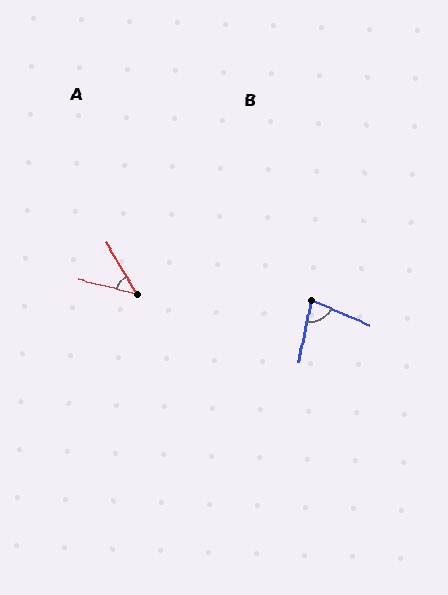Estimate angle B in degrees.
Approximately 79 degrees.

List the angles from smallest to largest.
A (45°), B (79°).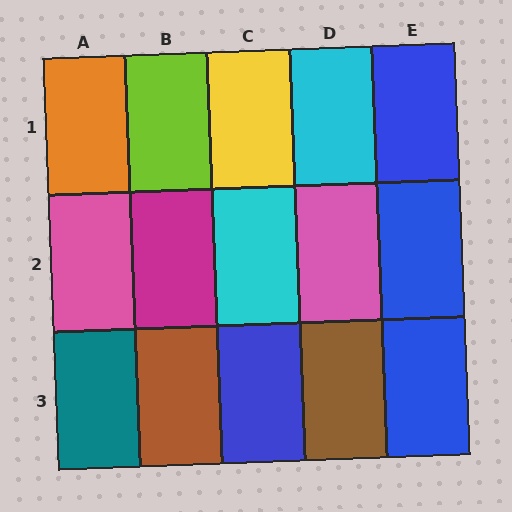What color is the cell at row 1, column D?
Cyan.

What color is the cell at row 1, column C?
Yellow.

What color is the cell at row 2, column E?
Blue.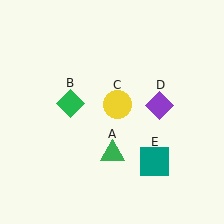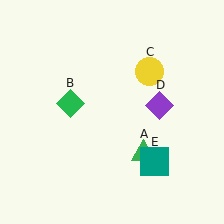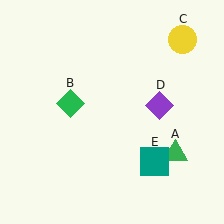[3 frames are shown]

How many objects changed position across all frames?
2 objects changed position: green triangle (object A), yellow circle (object C).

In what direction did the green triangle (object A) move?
The green triangle (object A) moved right.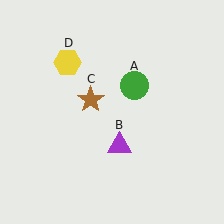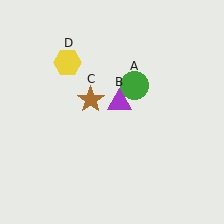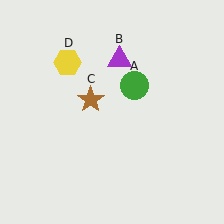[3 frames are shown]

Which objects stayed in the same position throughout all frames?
Green circle (object A) and brown star (object C) and yellow hexagon (object D) remained stationary.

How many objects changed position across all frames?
1 object changed position: purple triangle (object B).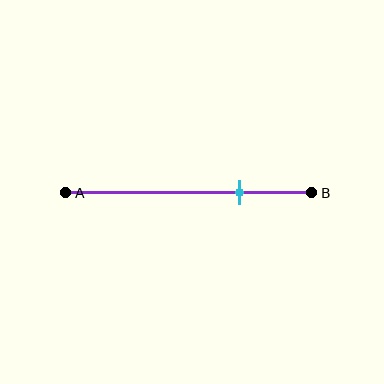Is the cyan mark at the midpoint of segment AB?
No, the mark is at about 70% from A, not at the 50% midpoint.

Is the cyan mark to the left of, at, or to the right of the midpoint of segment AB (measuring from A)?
The cyan mark is to the right of the midpoint of segment AB.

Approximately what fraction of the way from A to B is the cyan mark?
The cyan mark is approximately 70% of the way from A to B.